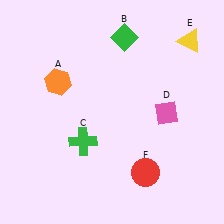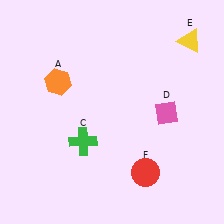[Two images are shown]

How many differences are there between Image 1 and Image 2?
There is 1 difference between the two images.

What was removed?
The green diamond (B) was removed in Image 2.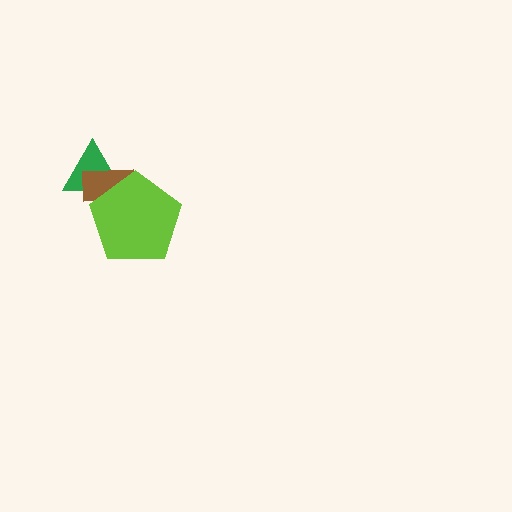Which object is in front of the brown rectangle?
The lime pentagon is in front of the brown rectangle.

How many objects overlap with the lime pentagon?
2 objects overlap with the lime pentagon.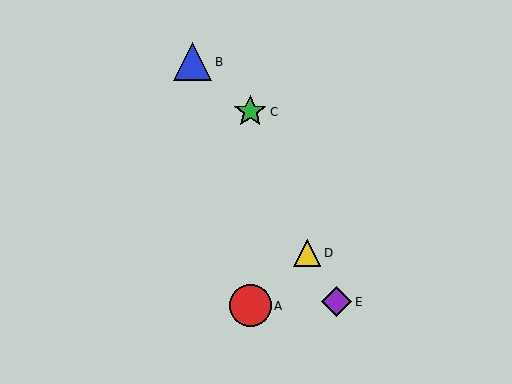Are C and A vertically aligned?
Yes, both are at x≈250.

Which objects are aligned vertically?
Objects A, C are aligned vertically.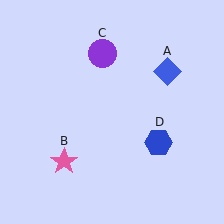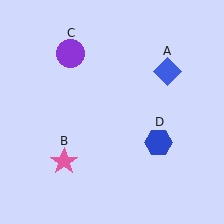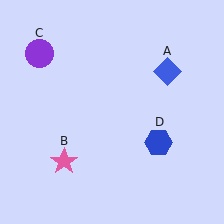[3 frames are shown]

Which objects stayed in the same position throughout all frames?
Blue diamond (object A) and pink star (object B) and blue hexagon (object D) remained stationary.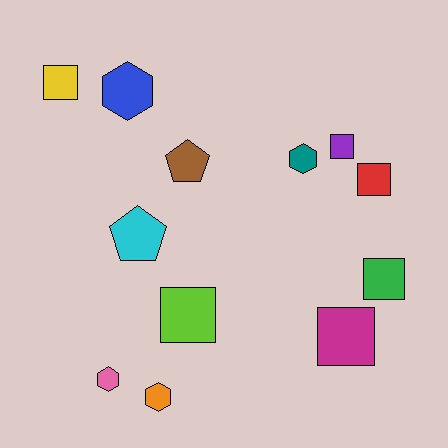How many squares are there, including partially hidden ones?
There are 6 squares.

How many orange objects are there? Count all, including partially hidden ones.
There is 1 orange object.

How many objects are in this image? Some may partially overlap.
There are 12 objects.